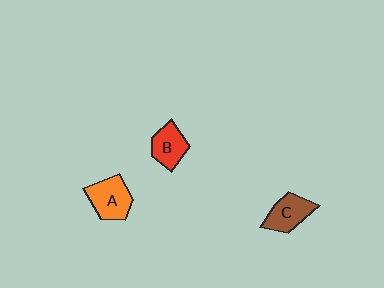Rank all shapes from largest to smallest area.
From largest to smallest: A (orange), C (brown), B (red).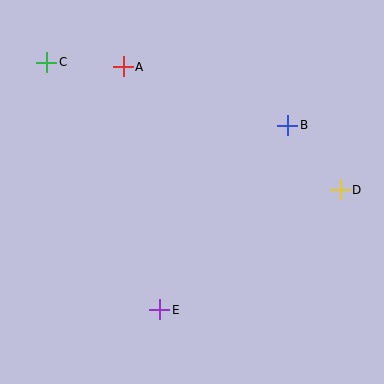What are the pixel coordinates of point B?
Point B is at (288, 125).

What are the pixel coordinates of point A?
Point A is at (123, 67).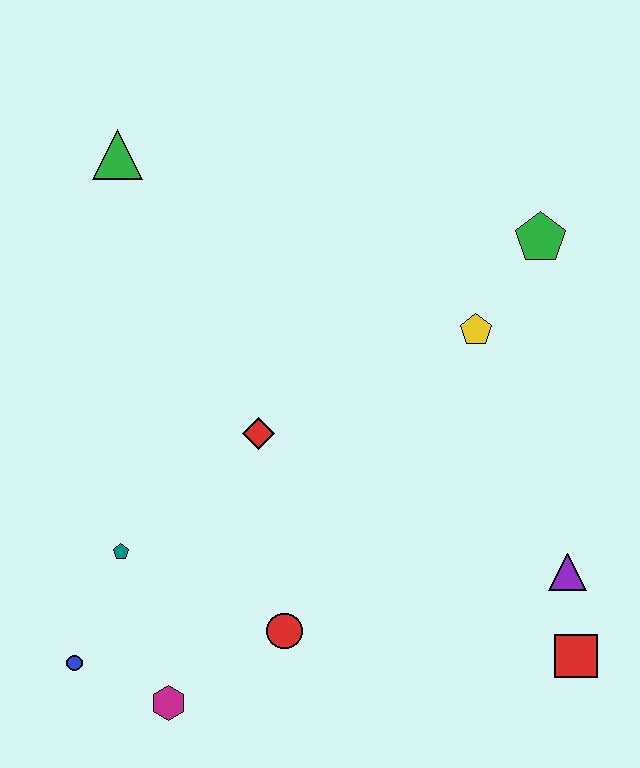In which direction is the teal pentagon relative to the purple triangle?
The teal pentagon is to the left of the purple triangle.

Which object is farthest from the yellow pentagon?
The blue circle is farthest from the yellow pentagon.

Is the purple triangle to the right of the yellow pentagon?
Yes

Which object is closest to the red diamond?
The teal pentagon is closest to the red diamond.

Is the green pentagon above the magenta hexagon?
Yes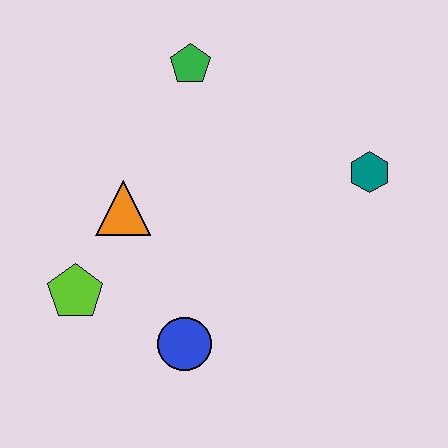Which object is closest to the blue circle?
The lime pentagon is closest to the blue circle.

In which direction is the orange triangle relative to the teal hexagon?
The orange triangle is to the left of the teal hexagon.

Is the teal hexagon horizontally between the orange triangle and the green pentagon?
No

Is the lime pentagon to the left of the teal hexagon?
Yes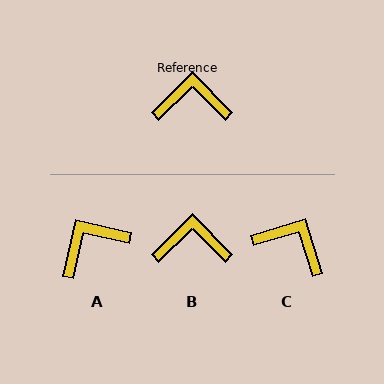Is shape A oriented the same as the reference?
No, it is off by about 33 degrees.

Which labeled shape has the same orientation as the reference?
B.